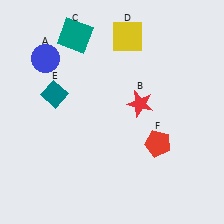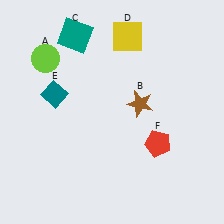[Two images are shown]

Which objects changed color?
A changed from blue to lime. B changed from red to brown.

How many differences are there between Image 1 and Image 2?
There are 2 differences between the two images.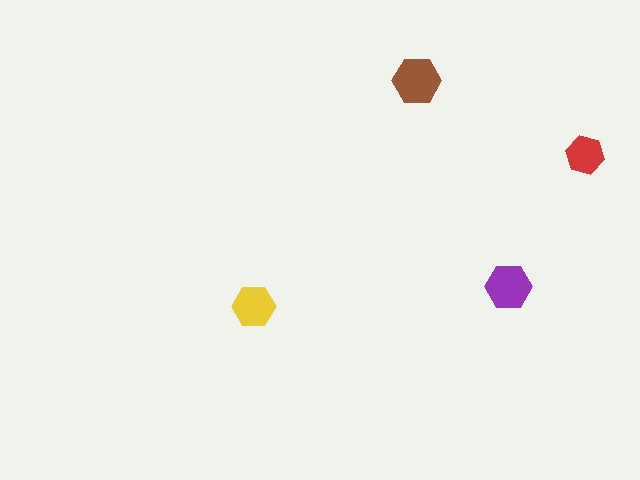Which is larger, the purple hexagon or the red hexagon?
The purple one.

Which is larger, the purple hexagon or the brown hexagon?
The brown one.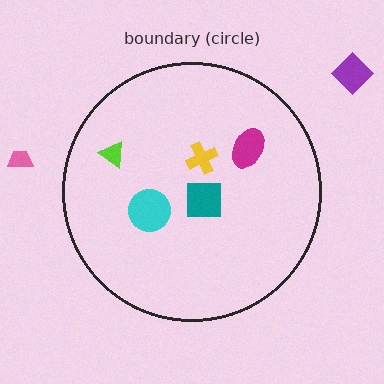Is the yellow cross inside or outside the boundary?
Inside.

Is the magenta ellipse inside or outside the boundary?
Inside.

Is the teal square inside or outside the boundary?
Inside.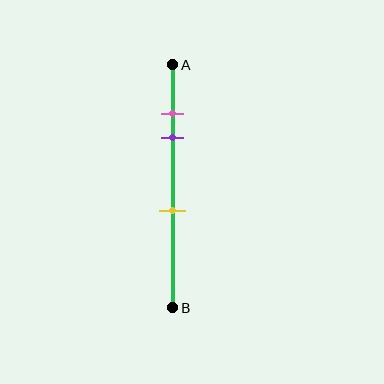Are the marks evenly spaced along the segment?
No, the marks are not evenly spaced.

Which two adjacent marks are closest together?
The pink and purple marks are the closest adjacent pair.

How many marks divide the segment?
There are 3 marks dividing the segment.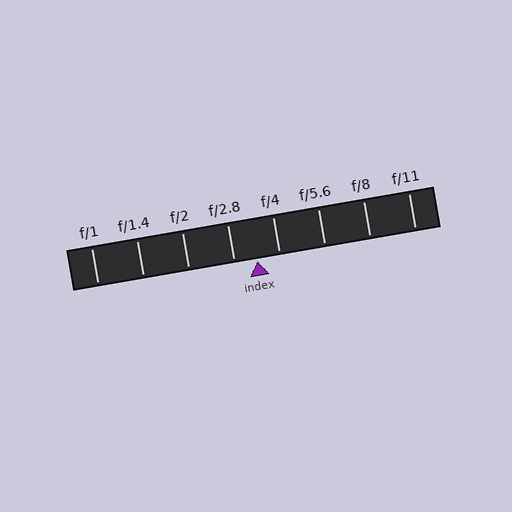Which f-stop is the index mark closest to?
The index mark is closest to f/4.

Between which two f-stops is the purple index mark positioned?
The index mark is between f/2.8 and f/4.